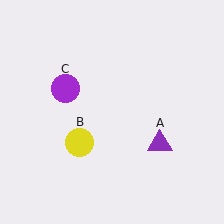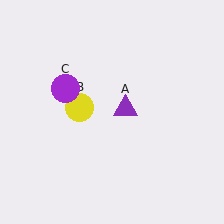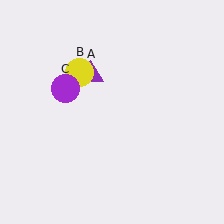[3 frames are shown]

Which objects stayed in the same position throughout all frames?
Purple circle (object C) remained stationary.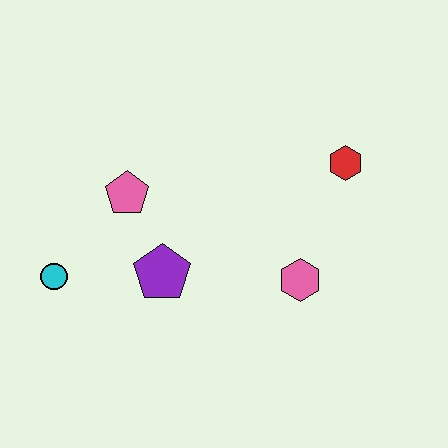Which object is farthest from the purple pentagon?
The red hexagon is farthest from the purple pentagon.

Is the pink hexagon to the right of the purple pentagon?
Yes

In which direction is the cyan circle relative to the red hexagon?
The cyan circle is to the left of the red hexagon.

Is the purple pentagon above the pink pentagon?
No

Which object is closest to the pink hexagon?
The red hexagon is closest to the pink hexagon.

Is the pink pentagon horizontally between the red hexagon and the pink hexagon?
No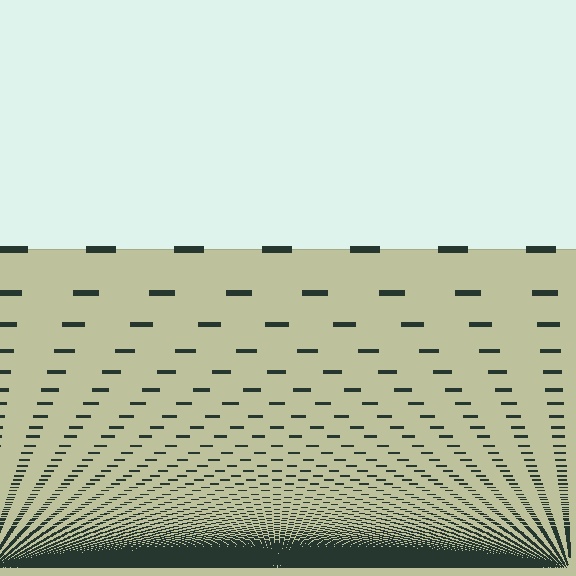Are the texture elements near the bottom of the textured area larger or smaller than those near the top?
Smaller. The gradient is inverted — elements near the bottom are smaller and denser.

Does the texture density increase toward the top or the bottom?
Density increases toward the bottom.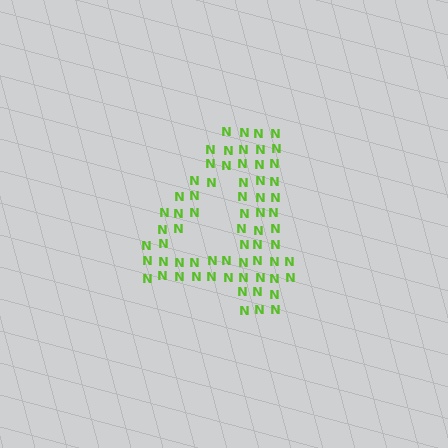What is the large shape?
The large shape is the digit 4.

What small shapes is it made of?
It is made of small letter N's.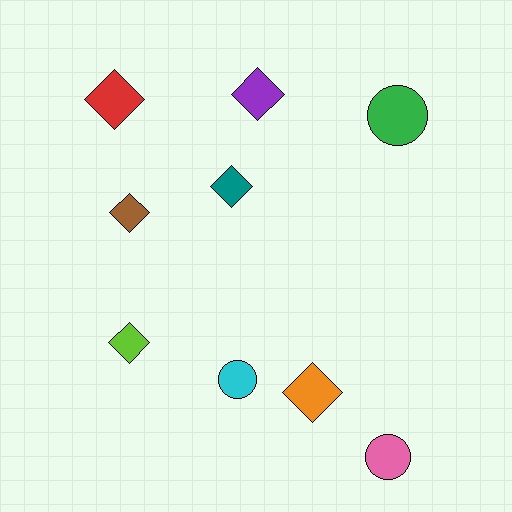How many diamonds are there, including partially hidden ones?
There are 6 diamonds.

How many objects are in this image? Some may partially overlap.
There are 9 objects.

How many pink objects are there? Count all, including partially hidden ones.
There is 1 pink object.